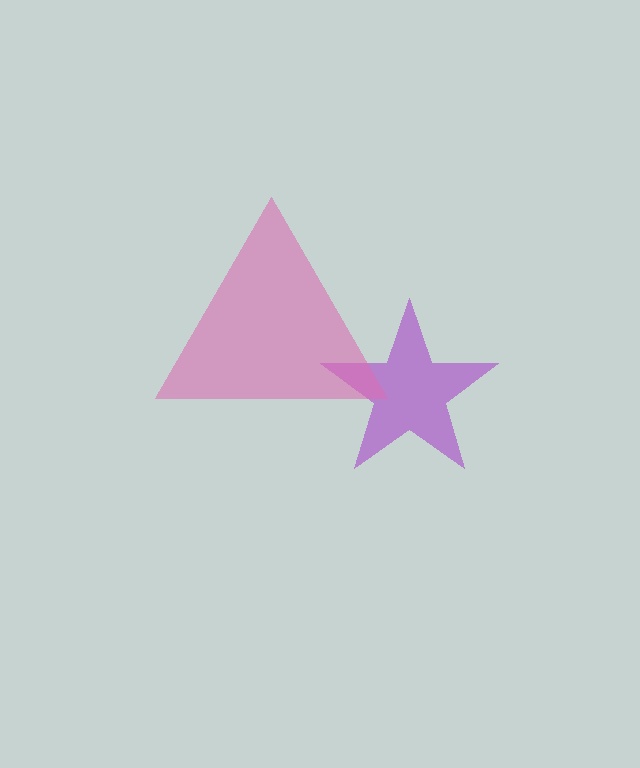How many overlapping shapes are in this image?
There are 2 overlapping shapes in the image.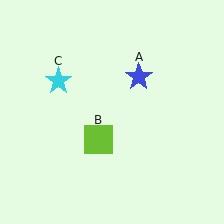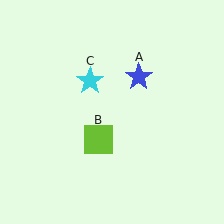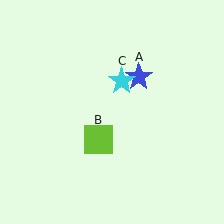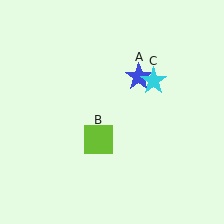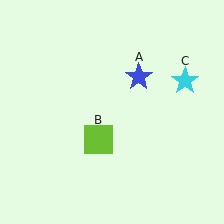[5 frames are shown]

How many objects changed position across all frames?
1 object changed position: cyan star (object C).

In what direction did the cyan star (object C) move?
The cyan star (object C) moved right.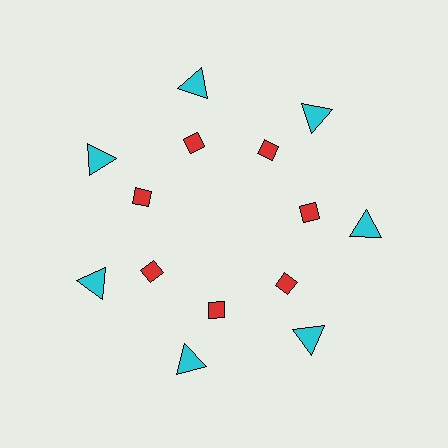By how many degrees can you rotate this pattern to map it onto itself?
The pattern maps onto itself every 51 degrees of rotation.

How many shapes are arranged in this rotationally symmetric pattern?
There are 14 shapes, arranged in 7 groups of 2.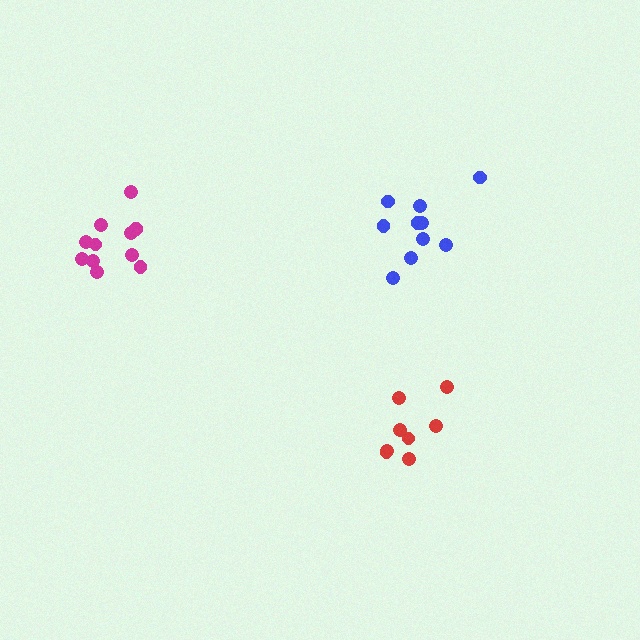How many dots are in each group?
Group 1: 12 dots, Group 2: 8 dots, Group 3: 10 dots (30 total).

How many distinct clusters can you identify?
There are 3 distinct clusters.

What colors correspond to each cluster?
The clusters are colored: magenta, red, blue.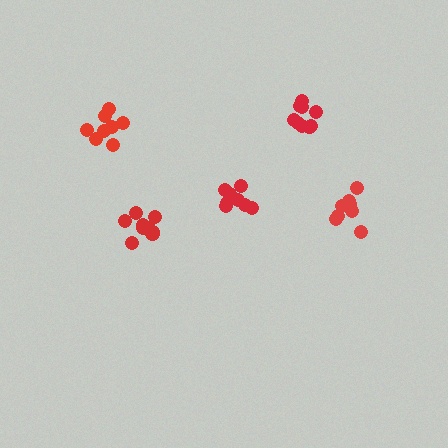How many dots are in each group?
Group 1: 9 dots, Group 2: 8 dots, Group 3: 8 dots, Group 4: 8 dots, Group 5: 9 dots (42 total).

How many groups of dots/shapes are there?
There are 5 groups.